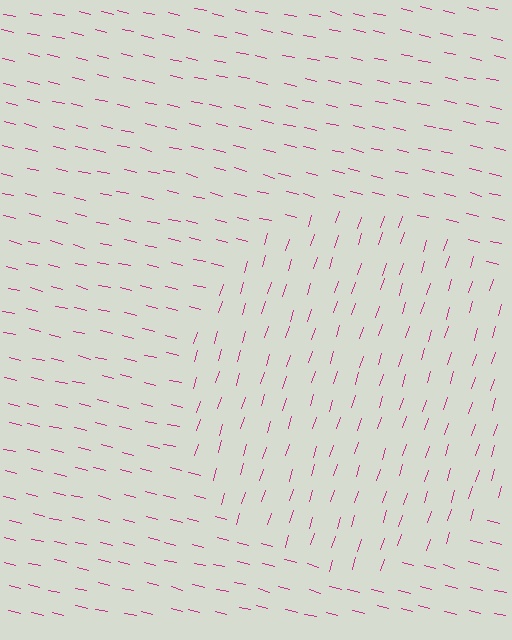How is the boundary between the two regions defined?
The boundary is defined purely by a change in line orientation (approximately 86 degrees difference). All lines are the same color and thickness.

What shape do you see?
I see a circle.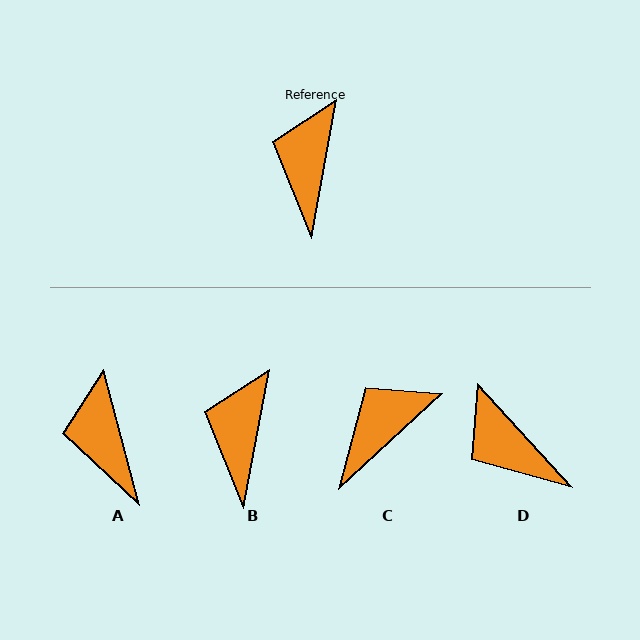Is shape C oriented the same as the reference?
No, it is off by about 37 degrees.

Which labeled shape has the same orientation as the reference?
B.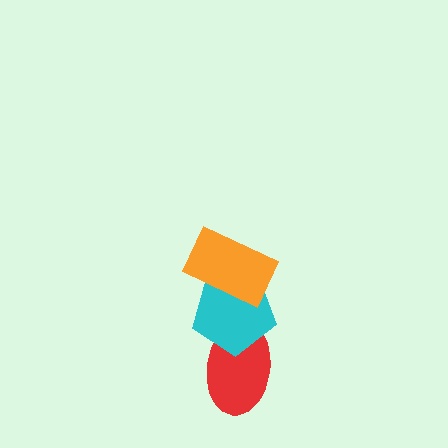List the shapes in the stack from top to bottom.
From top to bottom: the orange rectangle, the cyan pentagon, the red ellipse.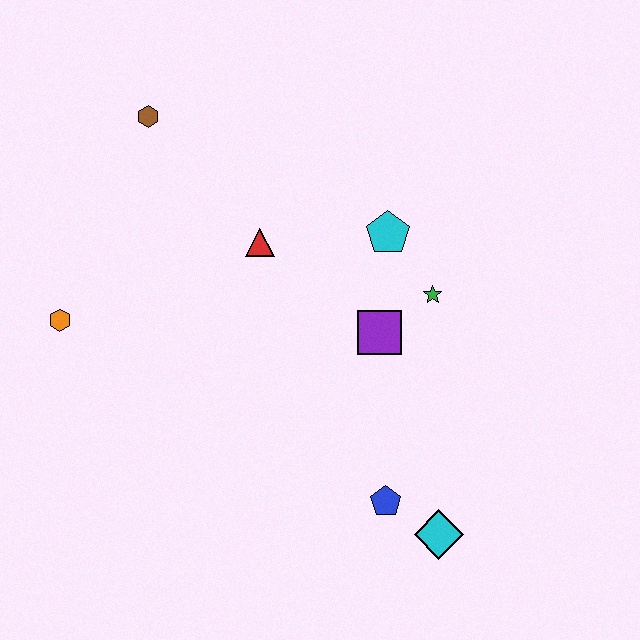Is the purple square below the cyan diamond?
No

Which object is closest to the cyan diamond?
The blue pentagon is closest to the cyan diamond.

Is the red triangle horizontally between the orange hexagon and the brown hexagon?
No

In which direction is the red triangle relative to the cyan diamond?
The red triangle is above the cyan diamond.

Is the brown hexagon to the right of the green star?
No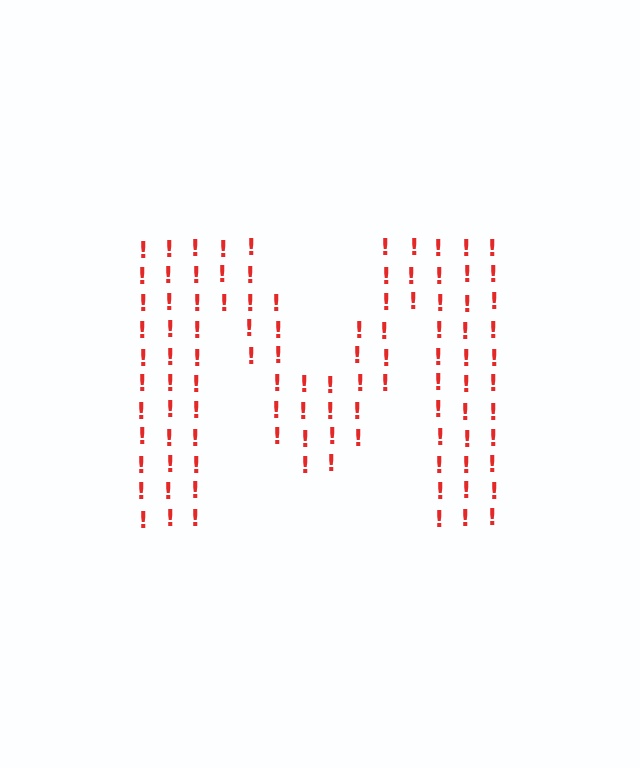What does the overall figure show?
The overall figure shows the letter M.